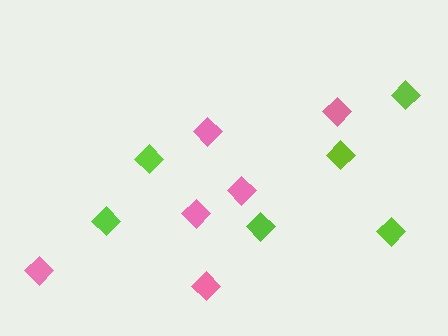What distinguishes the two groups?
There are 2 groups: one group of pink diamonds (6) and one group of lime diamonds (6).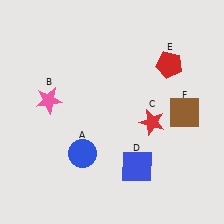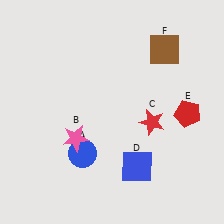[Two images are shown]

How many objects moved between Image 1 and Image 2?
3 objects moved between the two images.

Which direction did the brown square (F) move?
The brown square (F) moved up.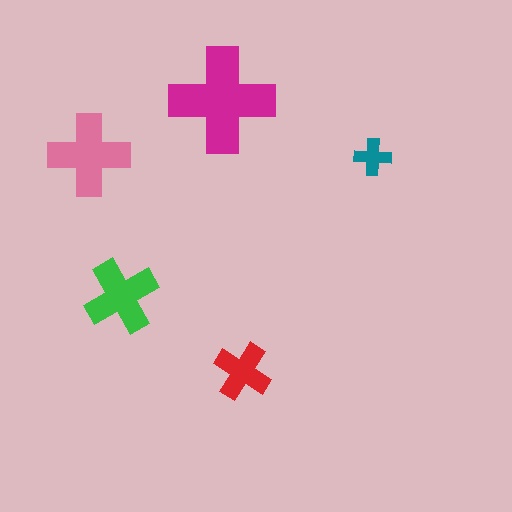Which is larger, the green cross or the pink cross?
The pink one.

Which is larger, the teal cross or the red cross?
The red one.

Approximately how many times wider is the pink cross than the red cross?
About 1.5 times wider.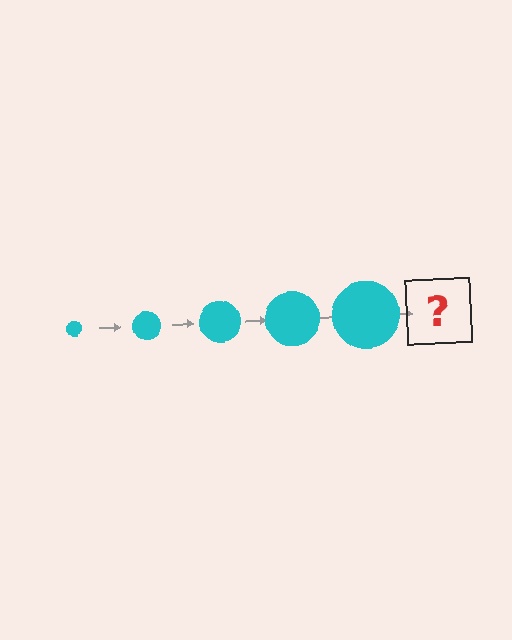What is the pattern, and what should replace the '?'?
The pattern is that the circle gets progressively larger each step. The '?' should be a cyan circle, larger than the previous one.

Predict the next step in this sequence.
The next step is a cyan circle, larger than the previous one.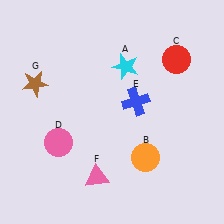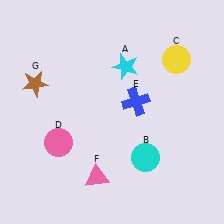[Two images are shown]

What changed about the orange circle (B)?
In Image 1, B is orange. In Image 2, it changed to cyan.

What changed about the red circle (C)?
In Image 1, C is red. In Image 2, it changed to yellow.